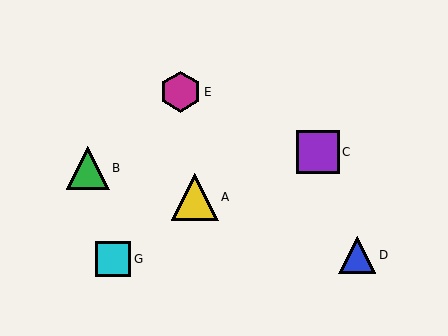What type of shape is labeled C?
Shape C is a purple square.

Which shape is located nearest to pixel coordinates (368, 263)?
The blue triangle (labeled D) at (357, 255) is nearest to that location.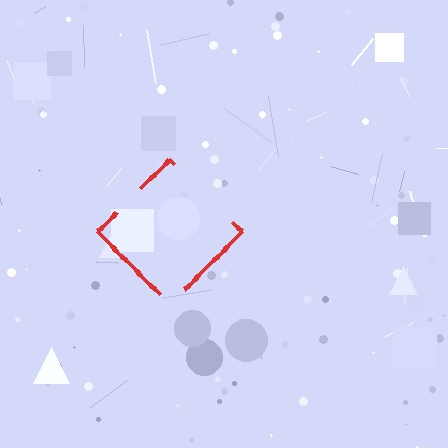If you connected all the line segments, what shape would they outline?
They would outline a diamond.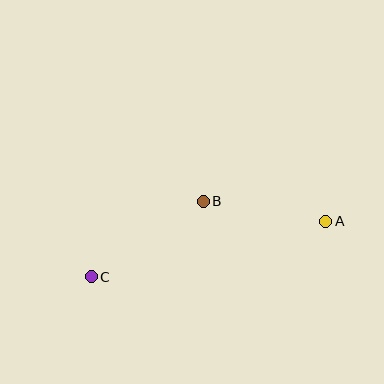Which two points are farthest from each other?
Points A and C are farthest from each other.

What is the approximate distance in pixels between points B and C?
The distance between B and C is approximately 135 pixels.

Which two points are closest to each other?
Points A and B are closest to each other.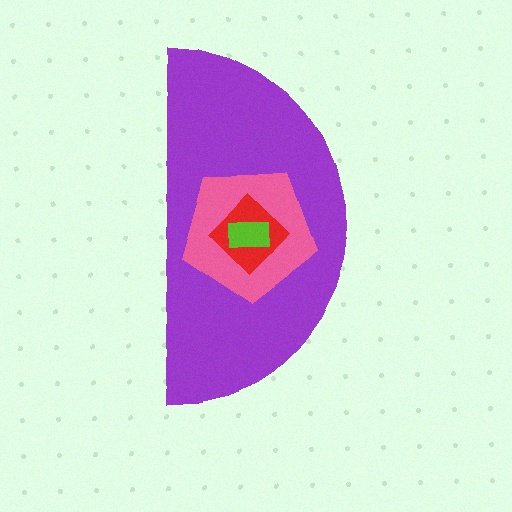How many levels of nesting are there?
4.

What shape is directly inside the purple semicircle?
The pink pentagon.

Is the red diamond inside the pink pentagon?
Yes.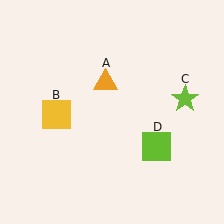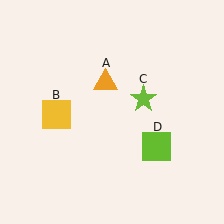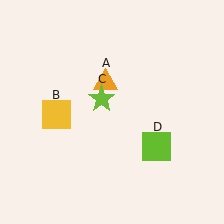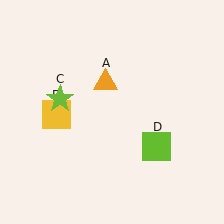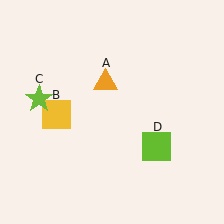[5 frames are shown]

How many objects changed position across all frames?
1 object changed position: lime star (object C).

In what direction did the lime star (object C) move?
The lime star (object C) moved left.